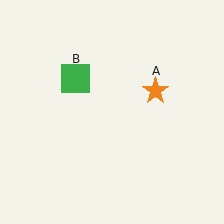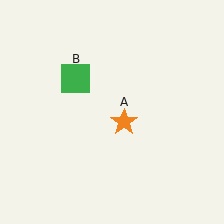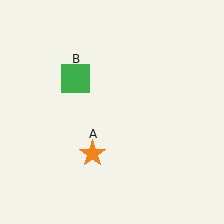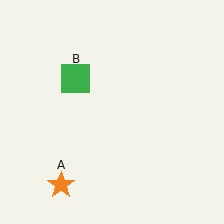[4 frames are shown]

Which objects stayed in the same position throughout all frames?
Green square (object B) remained stationary.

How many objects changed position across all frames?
1 object changed position: orange star (object A).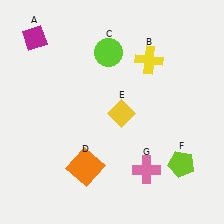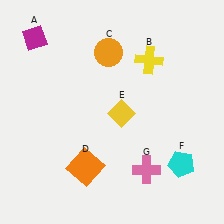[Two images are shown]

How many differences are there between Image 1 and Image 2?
There are 2 differences between the two images.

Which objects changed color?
C changed from lime to orange. F changed from lime to cyan.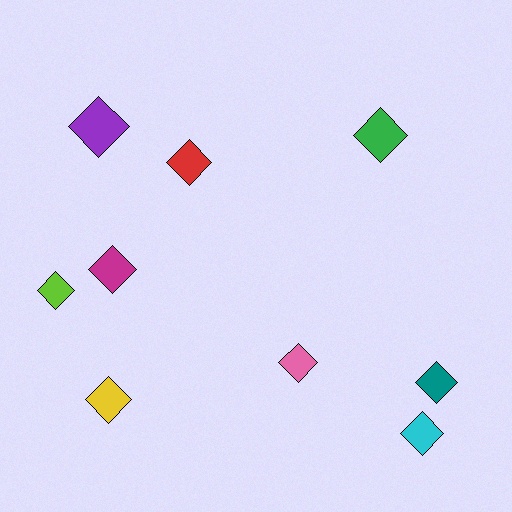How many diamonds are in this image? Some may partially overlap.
There are 9 diamonds.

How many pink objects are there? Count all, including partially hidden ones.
There is 1 pink object.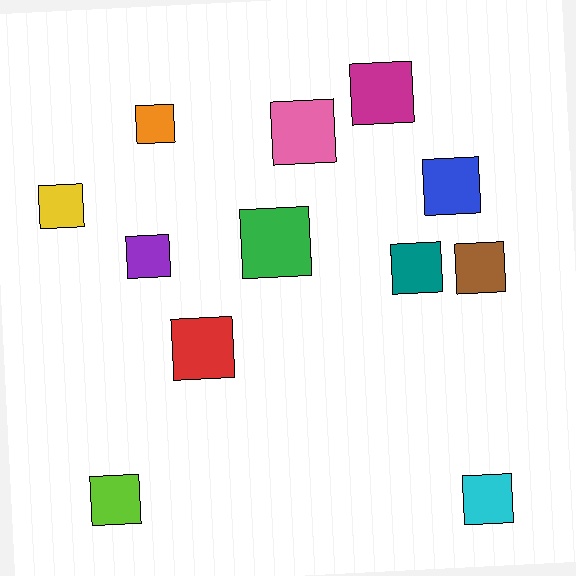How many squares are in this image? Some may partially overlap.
There are 12 squares.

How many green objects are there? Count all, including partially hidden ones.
There is 1 green object.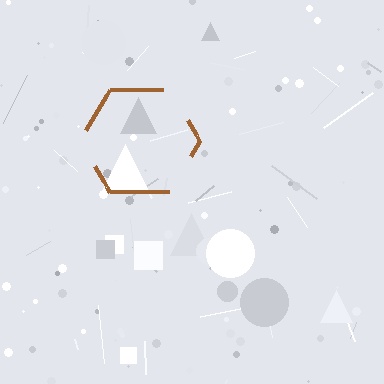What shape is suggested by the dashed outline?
The dashed outline suggests a hexagon.